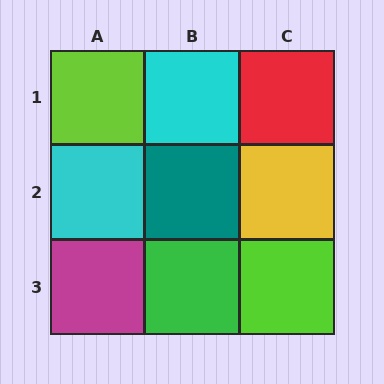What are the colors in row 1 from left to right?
Lime, cyan, red.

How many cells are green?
1 cell is green.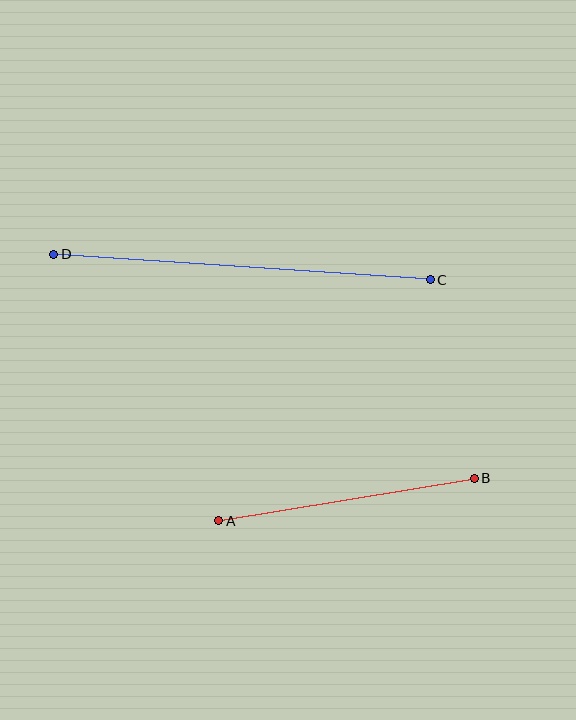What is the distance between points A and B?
The distance is approximately 259 pixels.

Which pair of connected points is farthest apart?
Points C and D are farthest apart.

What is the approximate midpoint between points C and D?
The midpoint is at approximately (242, 267) pixels.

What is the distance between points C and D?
The distance is approximately 378 pixels.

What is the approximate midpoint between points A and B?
The midpoint is at approximately (346, 499) pixels.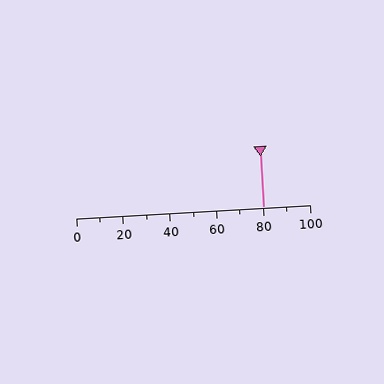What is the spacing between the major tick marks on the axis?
The major ticks are spaced 20 apart.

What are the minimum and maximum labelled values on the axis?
The axis runs from 0 to 100.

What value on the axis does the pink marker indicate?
The marker indicates approximately 80.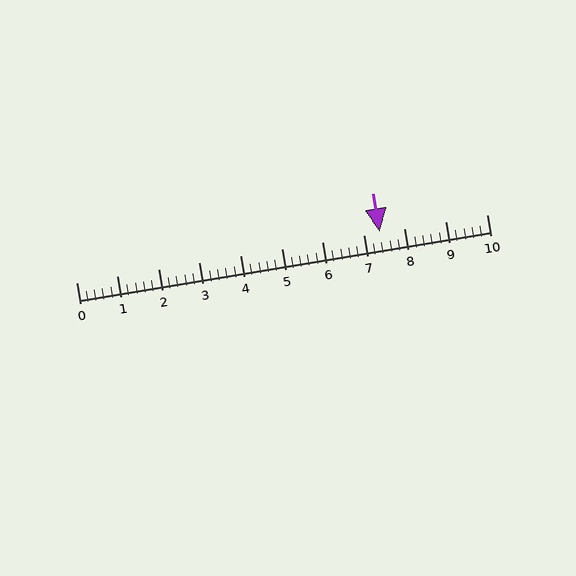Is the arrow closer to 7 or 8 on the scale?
The arrow is closer to 7.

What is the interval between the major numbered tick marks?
The major tick marks are spaced 1 units apart.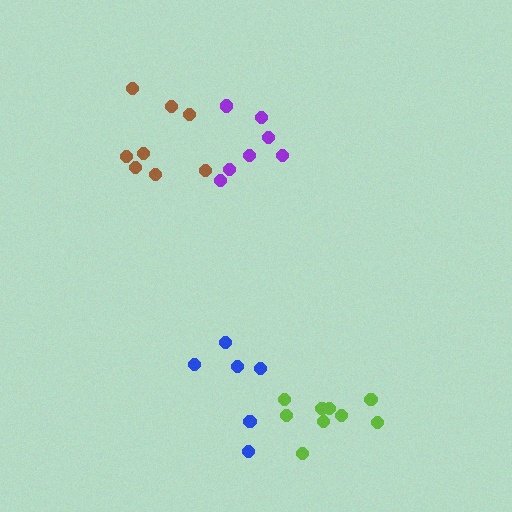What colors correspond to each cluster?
The clusters are colored: blue, purple, lime, brown.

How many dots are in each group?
Group 1: 6 dots, Group 2: 7 dots, Group 3: 9 dots, Group 4: 8 dots (30 total).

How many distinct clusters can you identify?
There are 4 distinct clusters.